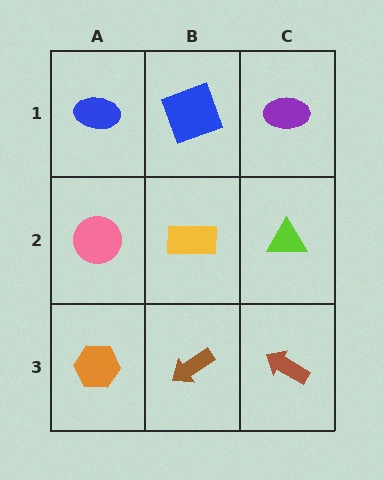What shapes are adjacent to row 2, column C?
A purple ellipse (row 1, column C), a brown arrow (row 3, column C), a yellow rectangle (row 2, column B).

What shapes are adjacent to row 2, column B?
A blue square (row 1, column B), a brown arrow (row 3, column B), a pink circle (row 2, column A), a lime triangle (row 2, column C).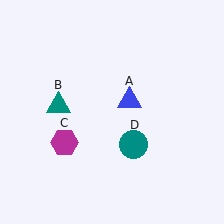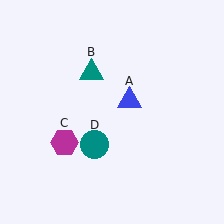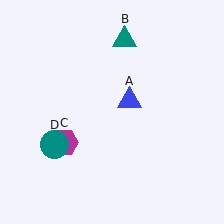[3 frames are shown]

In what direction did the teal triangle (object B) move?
The teal triangle (object B) moved up and to the right.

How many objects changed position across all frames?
2 objects changed position: teal triangle (object B), teal circle (object D).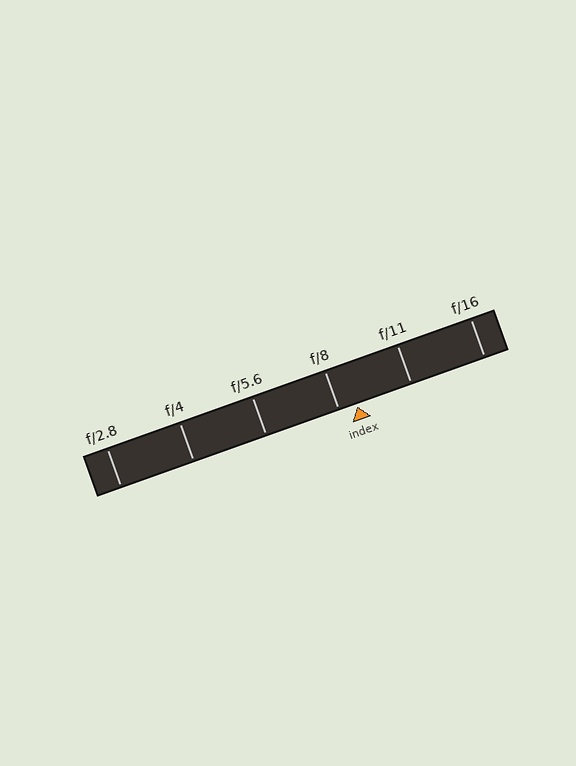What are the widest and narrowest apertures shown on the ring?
The widest aperture shown is f/2.8 and the narrowest is f/16.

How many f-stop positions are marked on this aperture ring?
There are 6 f-stop positions marked.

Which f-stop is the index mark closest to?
The index mark is closest to f/8.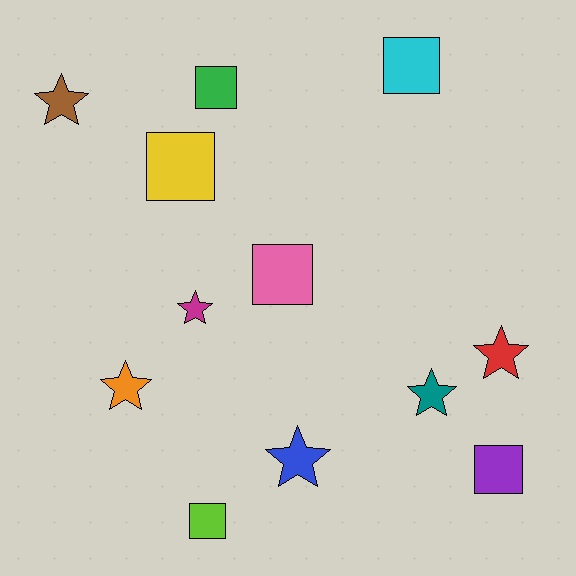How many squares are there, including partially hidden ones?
There are 6 squares.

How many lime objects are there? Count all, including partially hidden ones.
There is 1 lime object.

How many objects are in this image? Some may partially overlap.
There are 12 objects.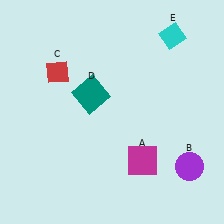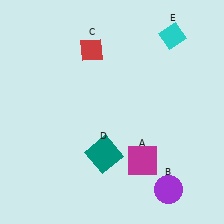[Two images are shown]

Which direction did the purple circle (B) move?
The purple circle (B) moved down.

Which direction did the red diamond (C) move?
The red diamond (C) moved right.